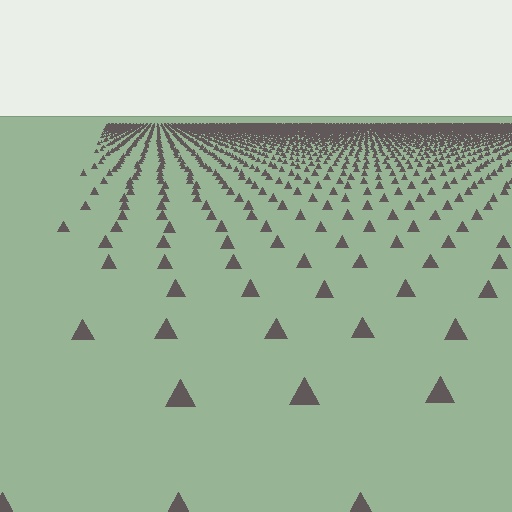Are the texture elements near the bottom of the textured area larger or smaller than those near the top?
Larger. Near the bottom, elements are closer to the viewer and appear at a bigger on-screen size.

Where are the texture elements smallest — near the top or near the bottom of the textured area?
Near the top.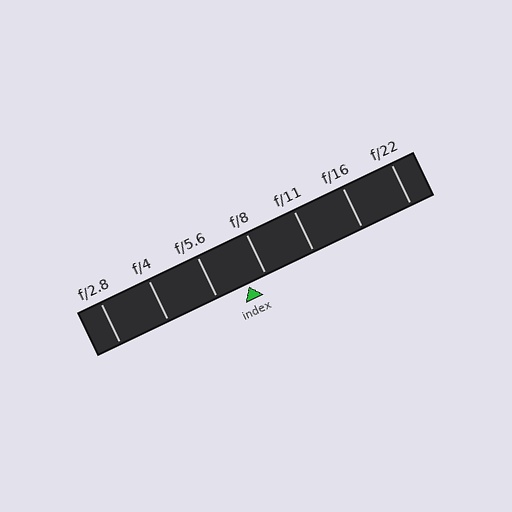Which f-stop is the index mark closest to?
The index mark is closest to f/8.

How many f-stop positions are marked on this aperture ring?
There are 7 f-stop positions marked.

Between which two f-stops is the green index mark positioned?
The index mark is between f/5.6 and f/8.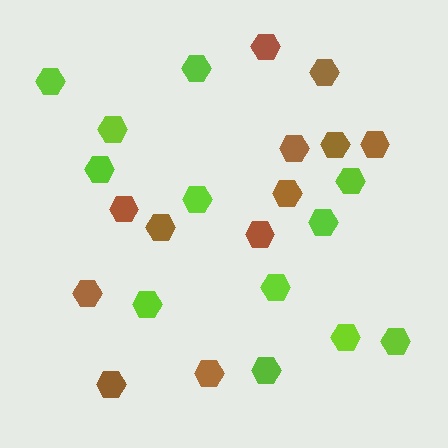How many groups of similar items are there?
There are 2 groups: one group of lime hexagons (12) and one group of brown hexagons (12).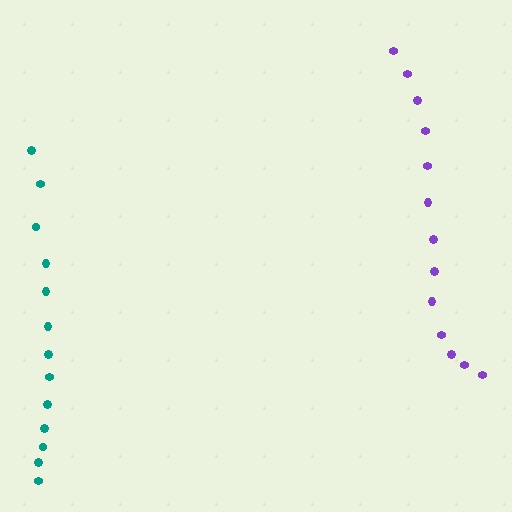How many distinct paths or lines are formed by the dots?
There are 2 distinct paths.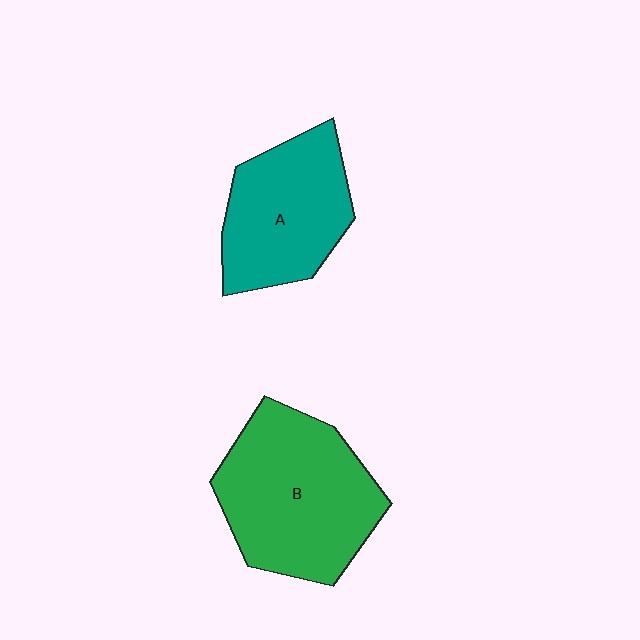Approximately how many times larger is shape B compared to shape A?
Approximately 1.3 times.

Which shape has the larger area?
Shape B (green).